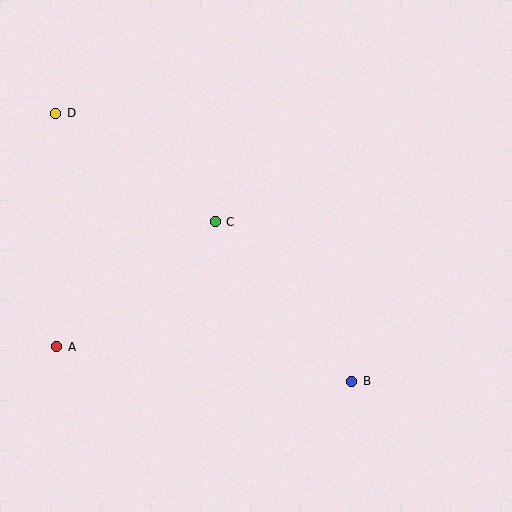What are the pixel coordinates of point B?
Point B is at (352, 381).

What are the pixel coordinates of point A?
Point A is at (57, 347).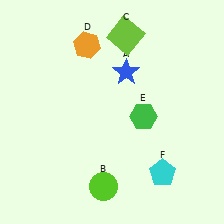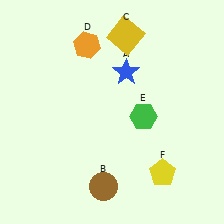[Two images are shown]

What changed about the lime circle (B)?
In Image 1, B is lime. In Image 2, it changed to brown.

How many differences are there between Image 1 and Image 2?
There are 3 differences between the two images.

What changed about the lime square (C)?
In Image 1, C is lime. In Image 2, it changed to yellow.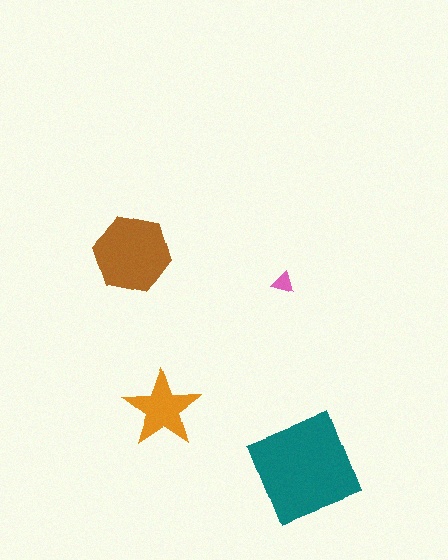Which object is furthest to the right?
The teal square is rightmost.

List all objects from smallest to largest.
The pink triangle, the orange star, the brown hexagon, the teal square.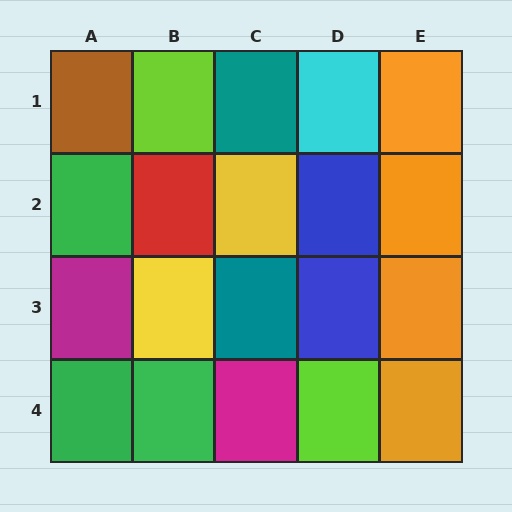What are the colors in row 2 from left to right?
Green, red, yellow, blue, orange.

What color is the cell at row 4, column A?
Green.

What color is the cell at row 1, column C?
Teal.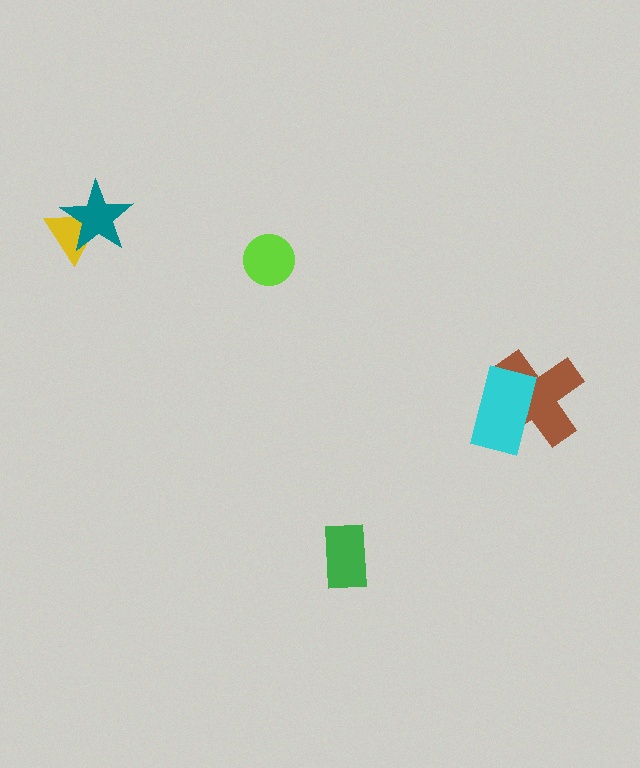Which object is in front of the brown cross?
The cyan rectangle is in front of the brown cross.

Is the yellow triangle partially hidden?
Yes, it is partially covered by another shape.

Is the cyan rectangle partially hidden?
No, no other shape covers it.